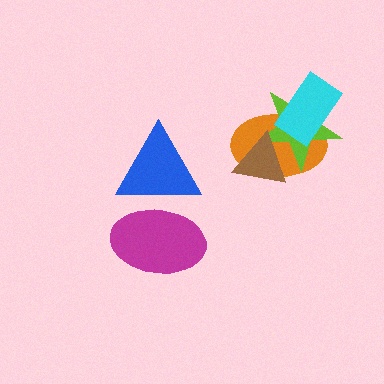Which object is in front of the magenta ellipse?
The blue triangle is in front of the magenta ellipse.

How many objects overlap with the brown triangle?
2 objects overlap with the brown triangle.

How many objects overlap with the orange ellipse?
3 objects overlap with the orange ellipse.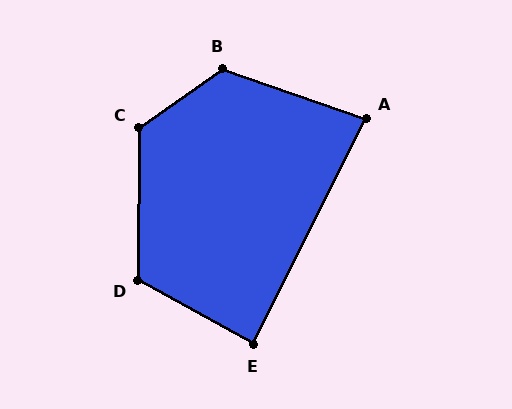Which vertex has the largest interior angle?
C, at approximately 126 degrees.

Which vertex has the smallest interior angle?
A, at approximately 83 degrees.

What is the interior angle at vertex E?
Approximately 87 degrees (approximately right).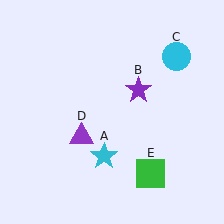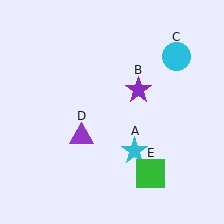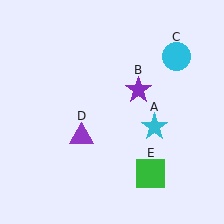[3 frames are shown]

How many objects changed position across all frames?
1 object changed position: cyan star (object A).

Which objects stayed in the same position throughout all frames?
Purple star (object B) and cyan circle (object C) and purple triangle (object D) and green square (object E) remained stationary.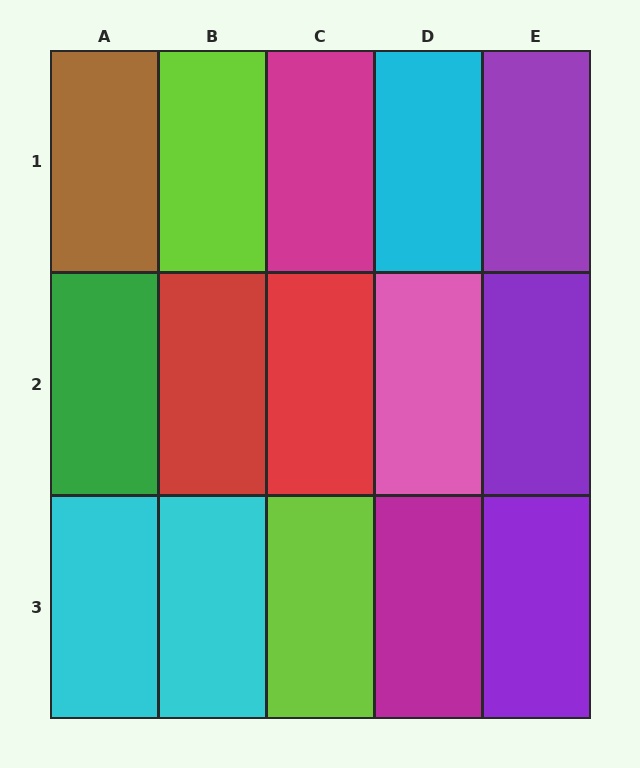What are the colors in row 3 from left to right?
Cyan, cyan, lime, magenta, purple.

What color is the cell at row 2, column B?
Red.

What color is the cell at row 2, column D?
Pink.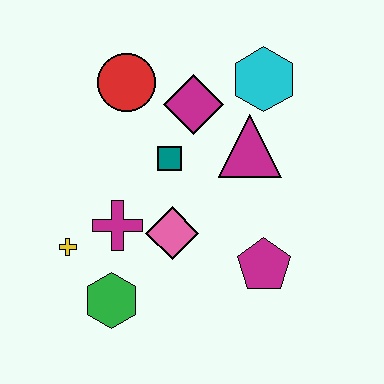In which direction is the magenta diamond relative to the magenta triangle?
The magenta diamond is to the left of the magenta triangle.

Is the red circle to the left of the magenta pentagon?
Yes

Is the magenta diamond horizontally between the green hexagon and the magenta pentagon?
Yes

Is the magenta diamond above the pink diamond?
Yes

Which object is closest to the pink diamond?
The magenta cross is closest to the pink diamond.